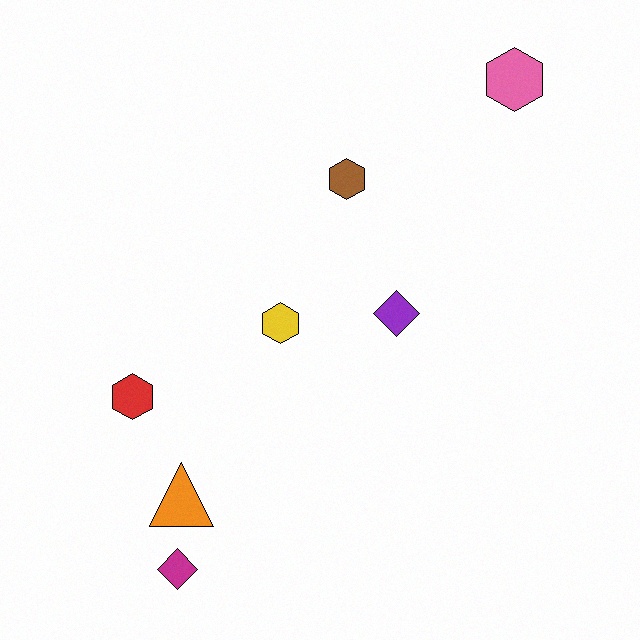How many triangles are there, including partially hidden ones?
There is 1 triangle.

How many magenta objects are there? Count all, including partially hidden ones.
There is 1 magenta object.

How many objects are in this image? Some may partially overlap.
There are 7 objects.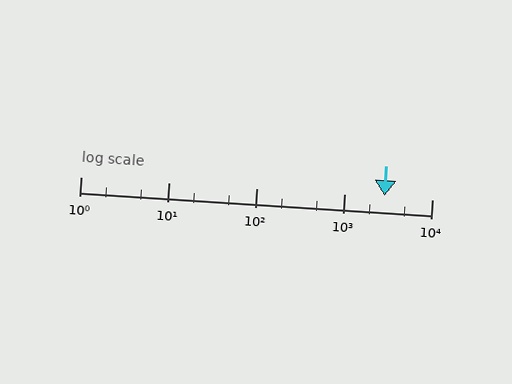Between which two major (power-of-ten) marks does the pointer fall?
The pointer is between 1000 and 10000.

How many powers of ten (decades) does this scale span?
The scale spans 4 decades, from 1 to 10000.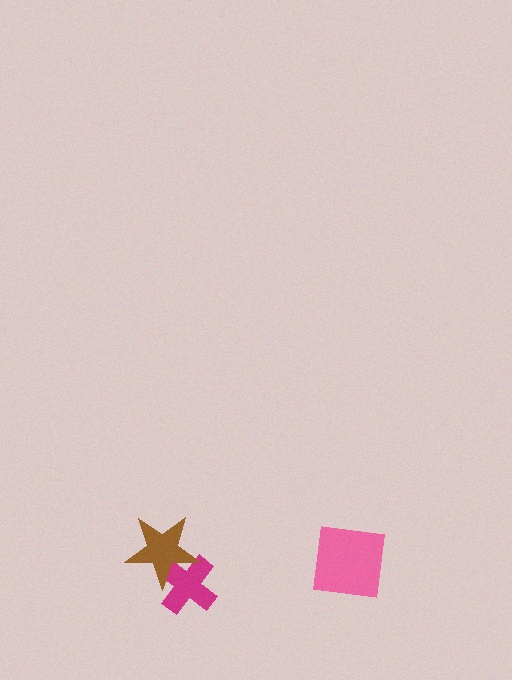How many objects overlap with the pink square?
0 objects overlap with the pink square.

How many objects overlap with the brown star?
1 object overlaps with the brown star.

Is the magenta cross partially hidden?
Yes, it is partially covered by another shape.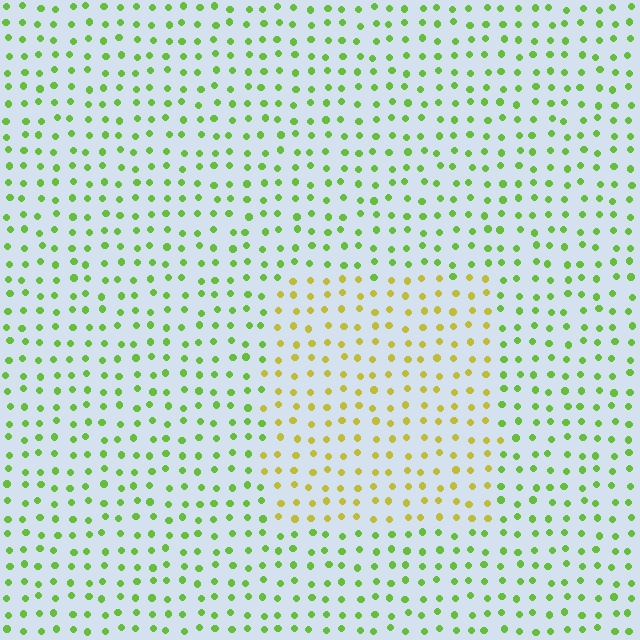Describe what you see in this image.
The image is filled with small lime elements in a uniform arrangement. A rectangle-shaped region is visible where the elements are tinted to a slightly different hue, forming a subtle color boundary.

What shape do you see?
I see a rectangle.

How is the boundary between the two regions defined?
The boundary is defined purely by a slight shift in hue (about 42 degrees). Spacing, size, and orientation are identical on both sides.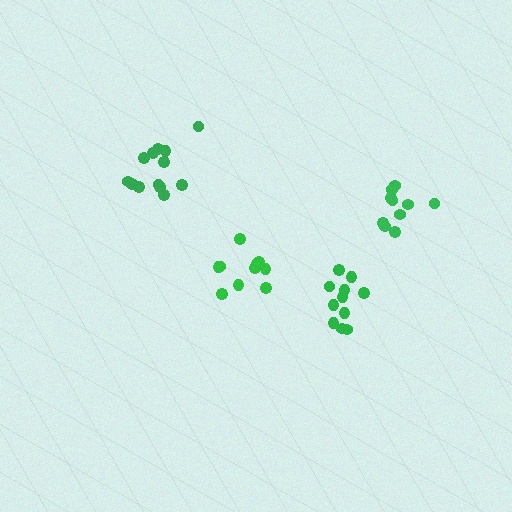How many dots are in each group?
Group 1: 10 dots, Group 2: 11 dots, Group 3: 13 dots, Group 4: 10 dots (44 total).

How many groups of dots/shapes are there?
There are 4 groups.